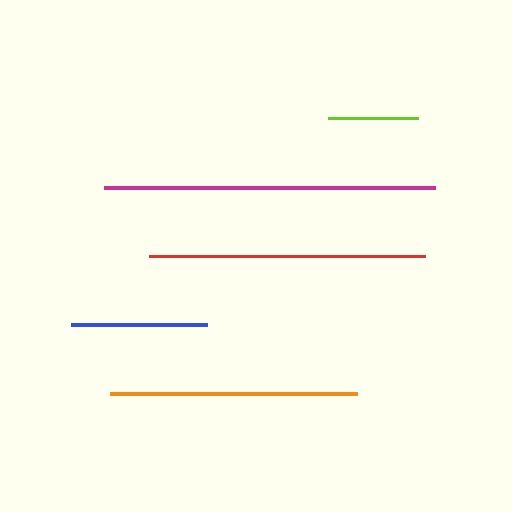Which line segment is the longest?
The magenta line is the longest at approximately 331 pixels.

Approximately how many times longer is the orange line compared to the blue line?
The orange line is approximately 1.8 times the length of the blue line.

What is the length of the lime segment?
The lime segment is approximately 90 pixels long.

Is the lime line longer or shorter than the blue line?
The blue line is longer than the lime line.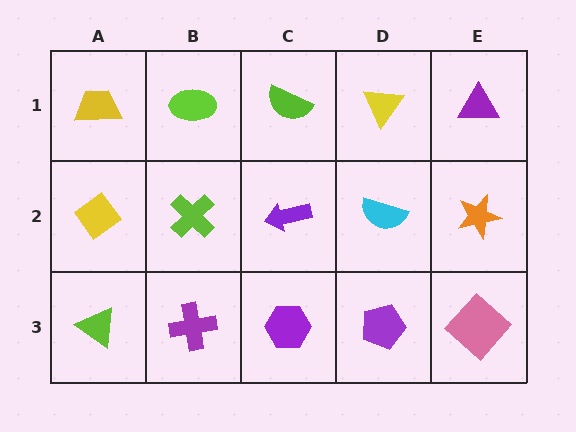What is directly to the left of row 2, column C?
A lime cross.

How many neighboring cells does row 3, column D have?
3.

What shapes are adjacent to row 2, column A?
A yellow trapezoid (row 1, column A), a lime triangle (row 3, column A), a lime cross (row 2, column B).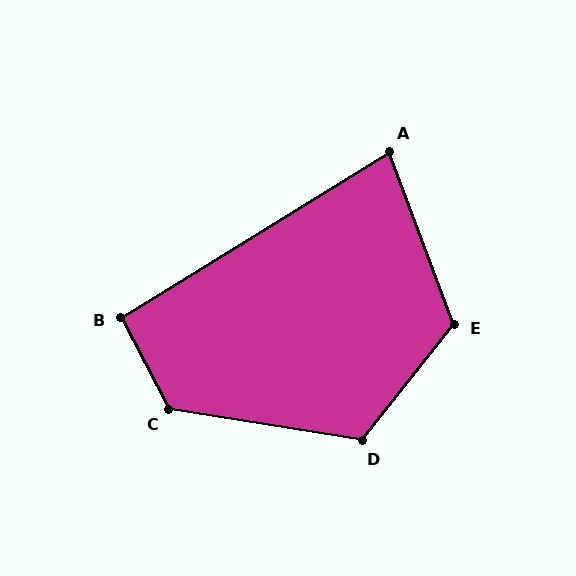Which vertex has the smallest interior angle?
A, at approximately 79 degrees.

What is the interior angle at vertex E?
Approximately 121 degrees (obtuse).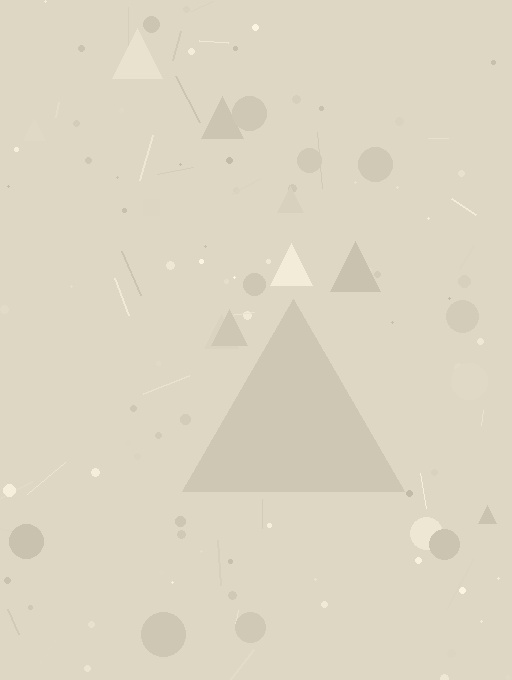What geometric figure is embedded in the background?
A triangle is embedded in the background.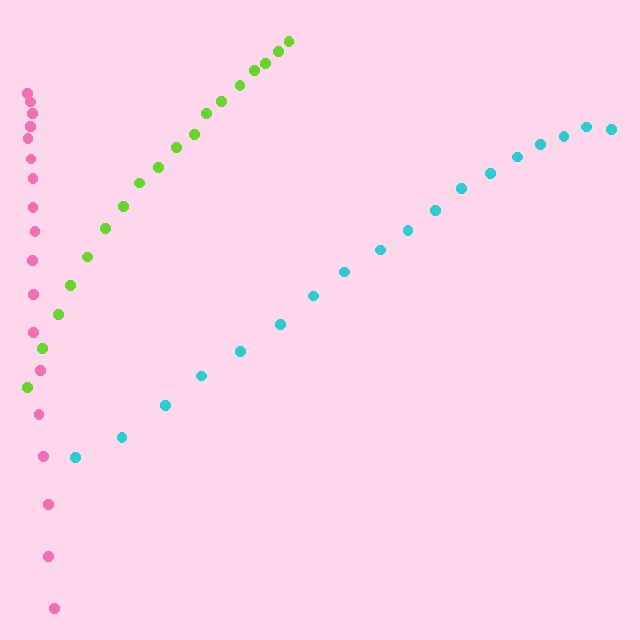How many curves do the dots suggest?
There are 3 distinct paths.